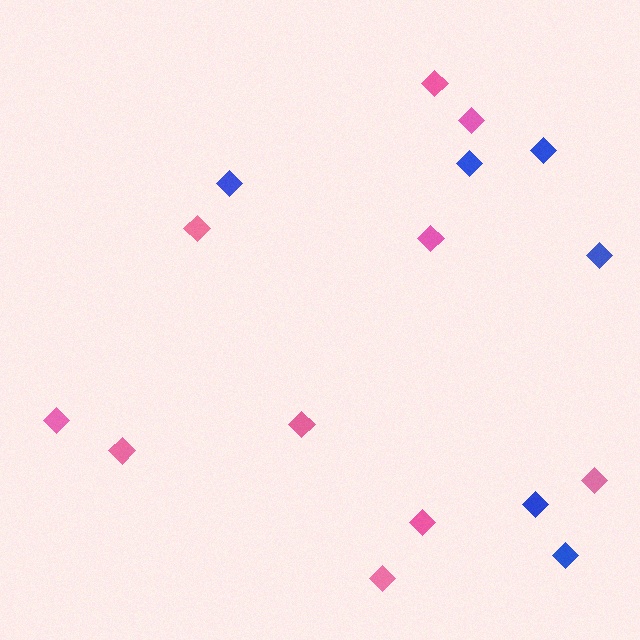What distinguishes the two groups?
There are 2 groups: one group of pink diamonds (10) and one group of blue diamonds (6).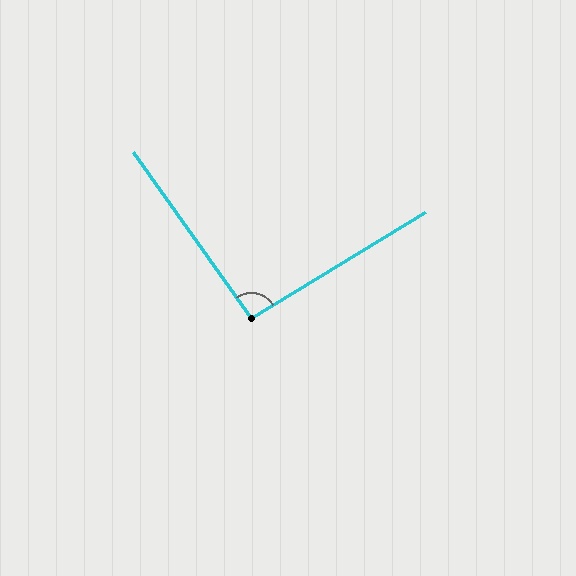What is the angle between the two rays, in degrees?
Approximately 94 degrees.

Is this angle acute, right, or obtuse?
It is approximately a right angle.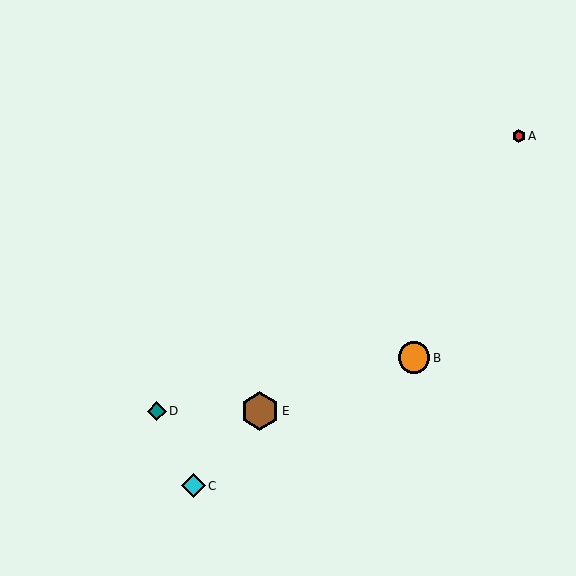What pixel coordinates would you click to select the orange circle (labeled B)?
Click at (414, 358) to select the orange circle B.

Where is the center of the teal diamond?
The center of the teal diamond is at (157, 411).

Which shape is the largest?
The brown hexagon (labeled E) is the largest.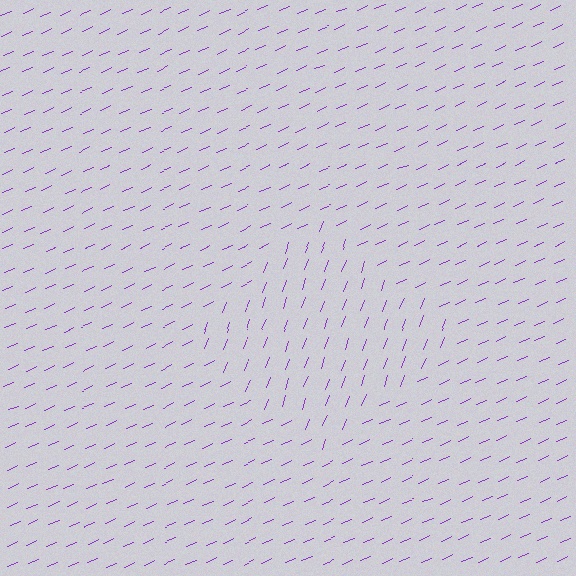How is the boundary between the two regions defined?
The boundary is defined purely by a change in line orientation (approximately 45 degrees difference). All lines are the same color and thickness.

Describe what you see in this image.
The image is filled with small purple line segments. A diamond region in the image has lines oriented differently from the surrounding lines, creating a visible texture boundary.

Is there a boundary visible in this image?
Yes, there is a texture boundary formed by a change in line orientation.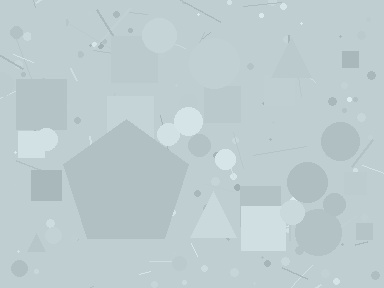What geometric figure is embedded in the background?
A pentagon is embedded in the background.